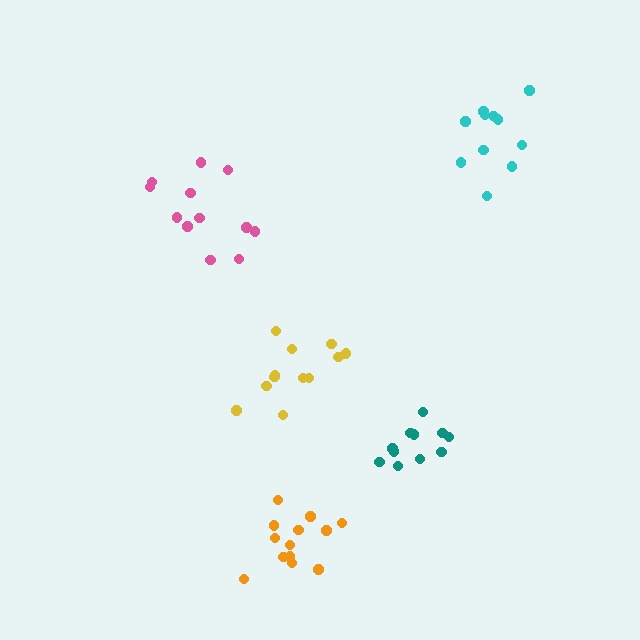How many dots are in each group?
Group 1: 11 dots, Group 2: 12 dots, Group 3: 12 dots, Group 4: 11 dots, Group 5: 13 dots (59 total).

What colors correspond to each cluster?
The clusters are colored: teal, yellow, pink, cyan, orange.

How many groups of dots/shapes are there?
There are 5 groups.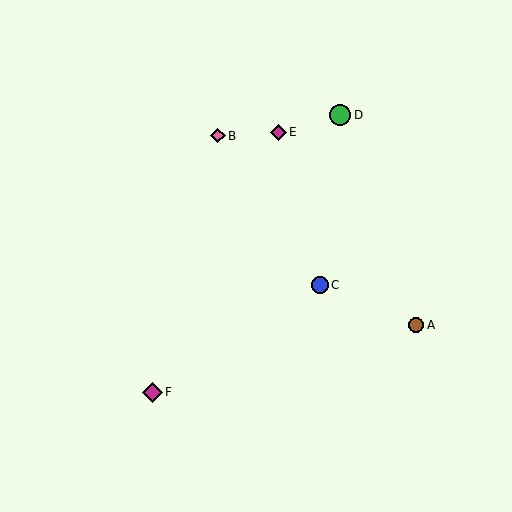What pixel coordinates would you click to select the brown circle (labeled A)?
Click at (416, 325) to select the brown circle A.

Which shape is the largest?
The green circle (labeled D) is the largest.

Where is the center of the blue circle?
The center of the blue circle is at (320, 285).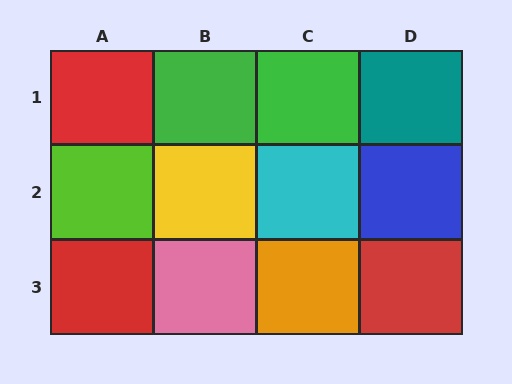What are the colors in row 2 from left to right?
Lime, yellow, cyan, blue.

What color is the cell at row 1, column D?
Teal.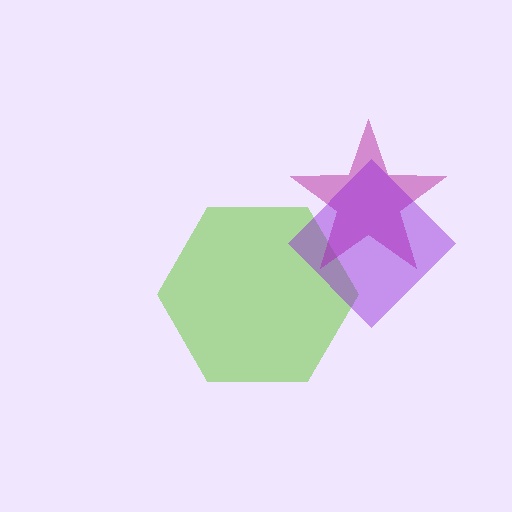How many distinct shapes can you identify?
There are 3 distinct shapes: a lime hexagon, a magenta star, a purple diamond.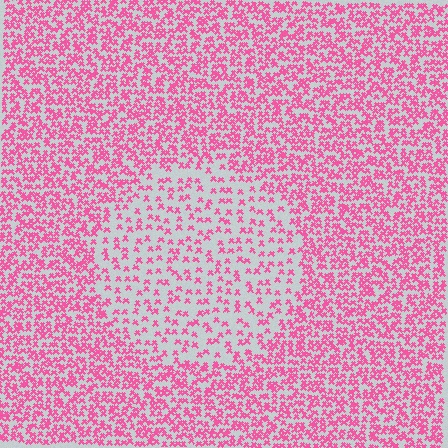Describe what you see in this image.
The image contains small pink elements arranged at two different densities. A circle-shaped region is visible where the elements are less densely packed than the surrounding area.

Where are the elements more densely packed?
The elements are more densely packed outside the circle boundary.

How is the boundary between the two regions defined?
The boundary is defined by a change in element density (approximately 2.2x ratio). All elements are the same color, size, and shape.